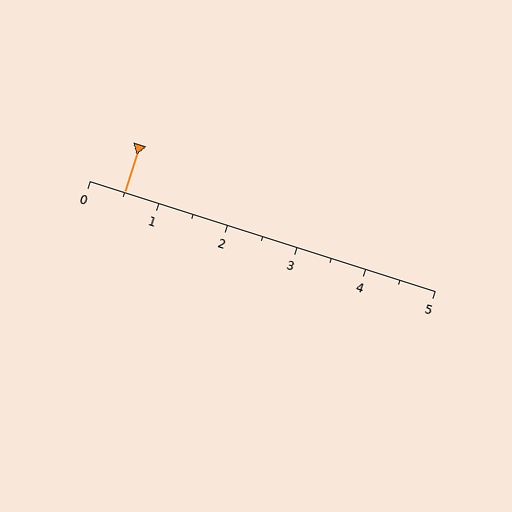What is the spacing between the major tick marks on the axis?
The major ticks are spaced 1 apart.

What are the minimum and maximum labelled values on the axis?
The axis runs from 0 to 5.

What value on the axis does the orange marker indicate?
The marker indicates approximately 0.5.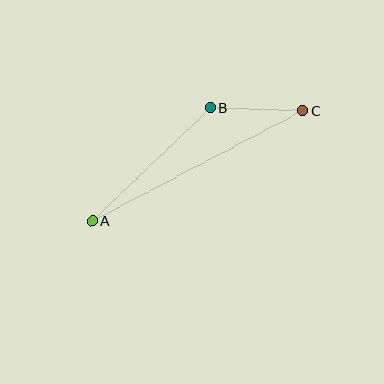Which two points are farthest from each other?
Points A and C are farthest from each other.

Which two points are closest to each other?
Points B and C are closest to each other.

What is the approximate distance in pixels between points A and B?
The distance between A and B is approximately 163 pixels.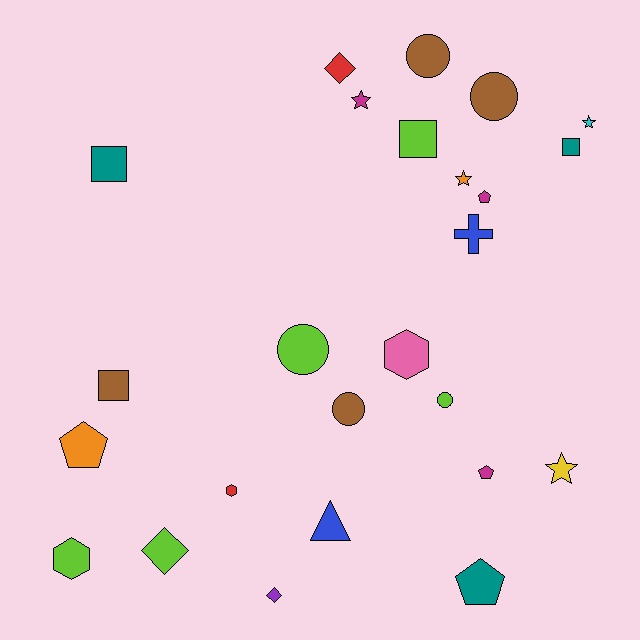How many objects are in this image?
There are 25 objects.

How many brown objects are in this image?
There are 4 brown objects.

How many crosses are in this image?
There is 1 cross.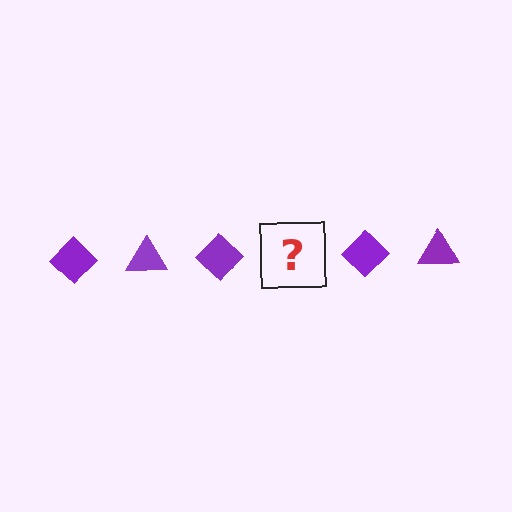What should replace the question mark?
The question mark should be replaced with a purple triangle.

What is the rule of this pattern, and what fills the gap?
The rule is that the pattern cycles through diamond, triangle shapes in purple. The gap should be filled with a purple triangle.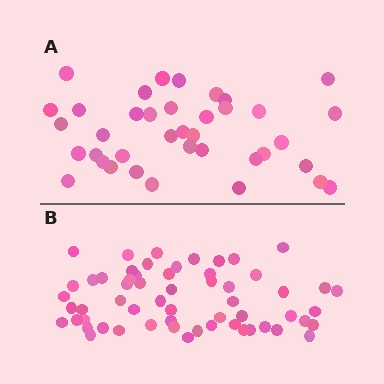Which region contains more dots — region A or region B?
Region B (the bottom region) has more dots.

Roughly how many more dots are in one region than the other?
Region B has approximately 20 more dots than region A.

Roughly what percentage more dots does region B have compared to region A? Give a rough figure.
About 55% more.